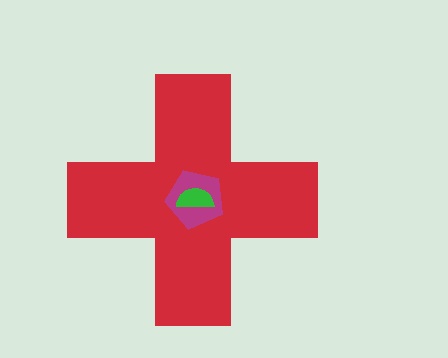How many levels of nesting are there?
3.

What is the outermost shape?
The red cross.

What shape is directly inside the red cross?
The magenta pentagon.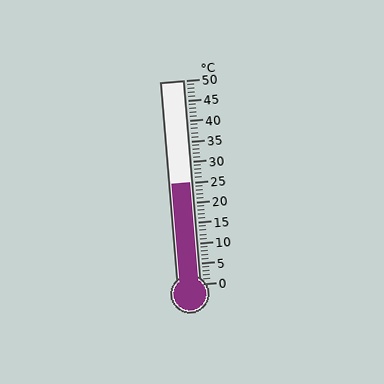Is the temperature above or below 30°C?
The temperature is below 30°C.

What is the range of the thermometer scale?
The thermometer scale ranges from 0°C to 50°C.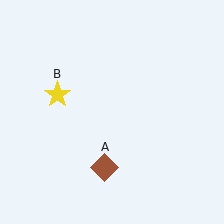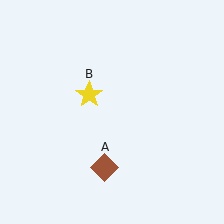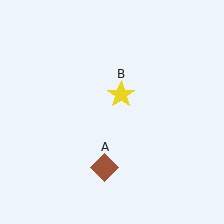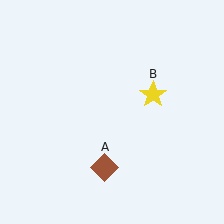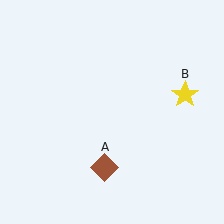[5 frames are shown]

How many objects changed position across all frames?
1 object changed position: yellow star (object B).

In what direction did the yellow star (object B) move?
The yellow star (object B) moved right.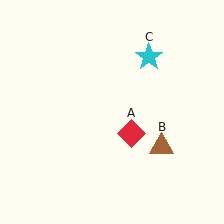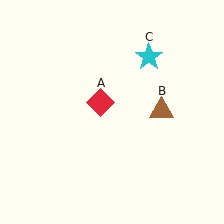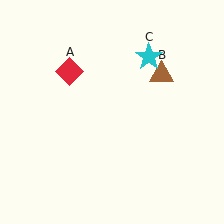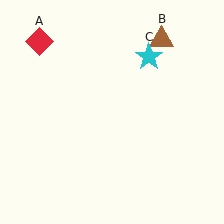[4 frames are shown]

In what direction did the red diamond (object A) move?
The red diamond (object A) moved up and to the left.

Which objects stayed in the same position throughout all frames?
Cyan star (object C) remained stationary.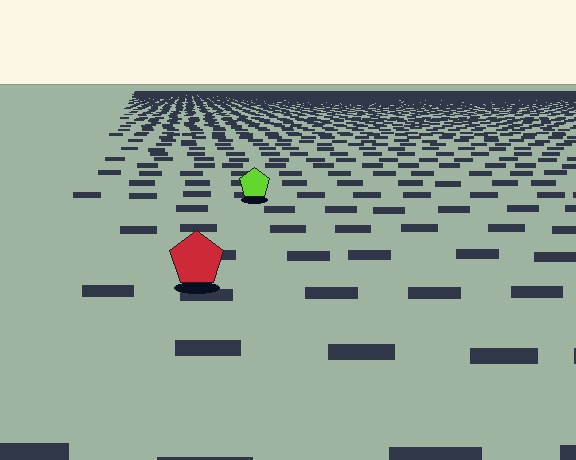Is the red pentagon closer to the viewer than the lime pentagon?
Yes. The red pentagon is closer — you can tell from the texture gradient: the ground texture is coarser near it.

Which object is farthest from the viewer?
The lime pentagon is farthest from the viewer. It appears smaller and the ground texture around it is denser.